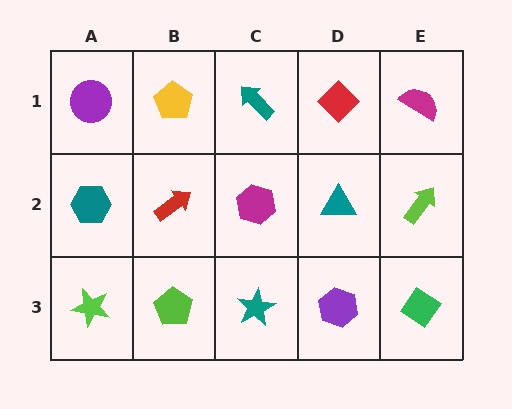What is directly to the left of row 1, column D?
A teal arrow.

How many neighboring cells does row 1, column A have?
2.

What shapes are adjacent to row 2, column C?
A teal arrow (row 1, column C), a teal star (row 3, column C), a red arrow (row 2, column B), a teal triangle (row 2, column D).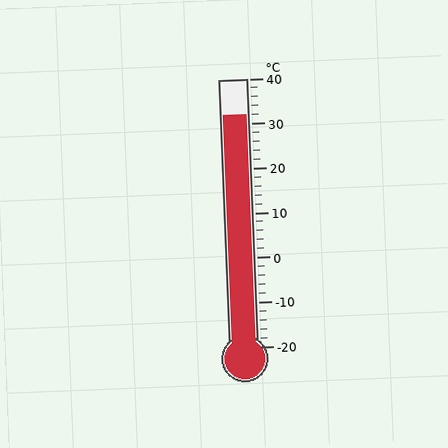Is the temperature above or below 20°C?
The temperature is above 20°C.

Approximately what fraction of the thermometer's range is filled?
The thermometer is filled to approximately 85% of its range.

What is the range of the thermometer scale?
The thermometer scale ranges from -20°C to 40°C.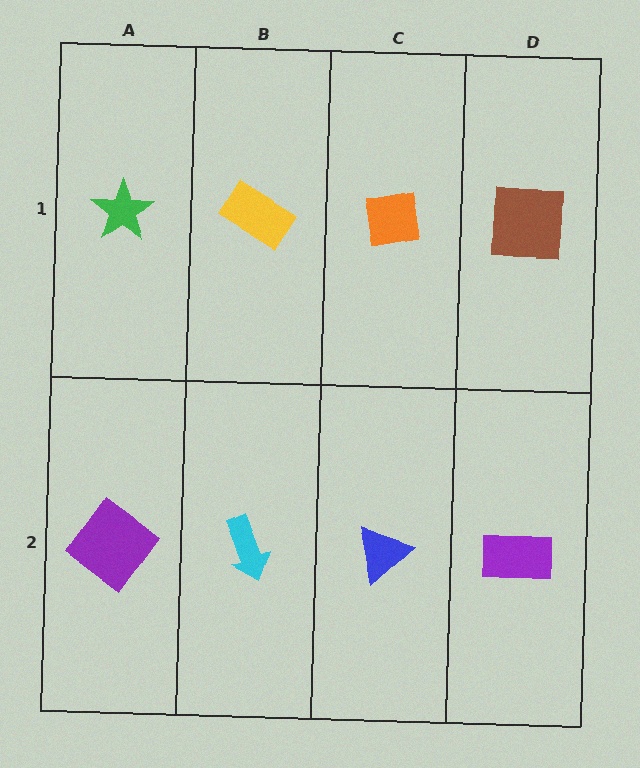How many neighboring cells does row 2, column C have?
3.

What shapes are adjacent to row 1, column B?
A cyan arrow (row 2, column B), a green star (row 1, column A), an orange square (row 1, column C).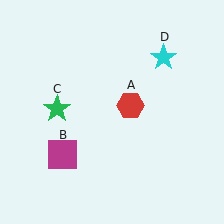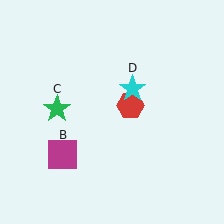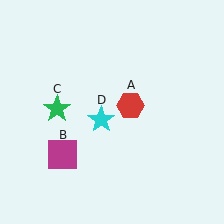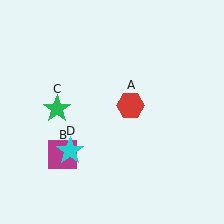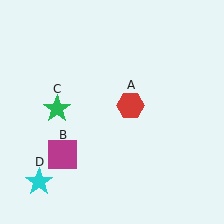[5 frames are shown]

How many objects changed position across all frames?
1 object changed position: cyan star (object D).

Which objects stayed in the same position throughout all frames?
Red hexagon (object A) and magenta square (object B) and green star (object C) remained stationary.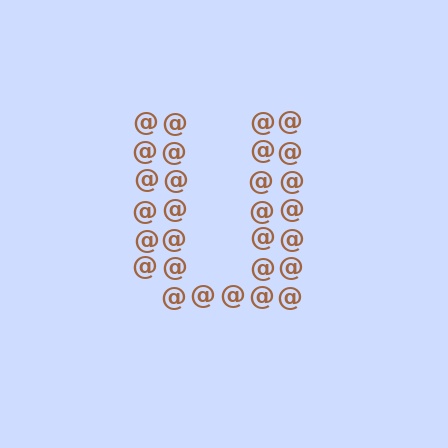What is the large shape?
The large shape is the letter U.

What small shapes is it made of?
It is made of small at signs.